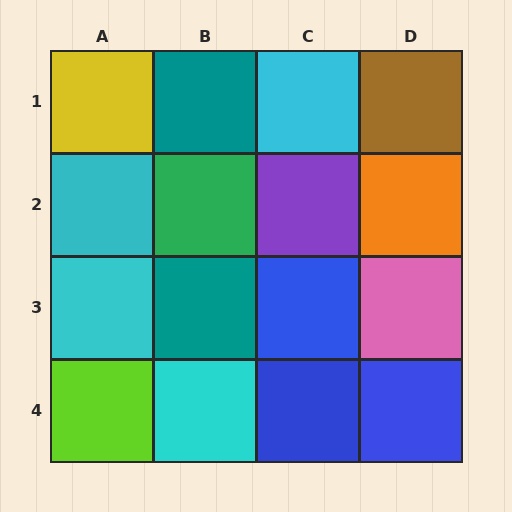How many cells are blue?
3 cells are blue.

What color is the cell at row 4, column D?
Blue.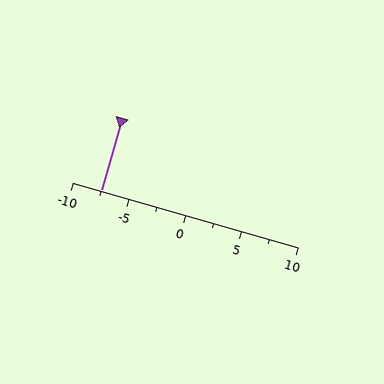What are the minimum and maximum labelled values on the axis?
The axis runs from -10 to 10.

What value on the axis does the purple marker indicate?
The marker indicates approximately -7.5.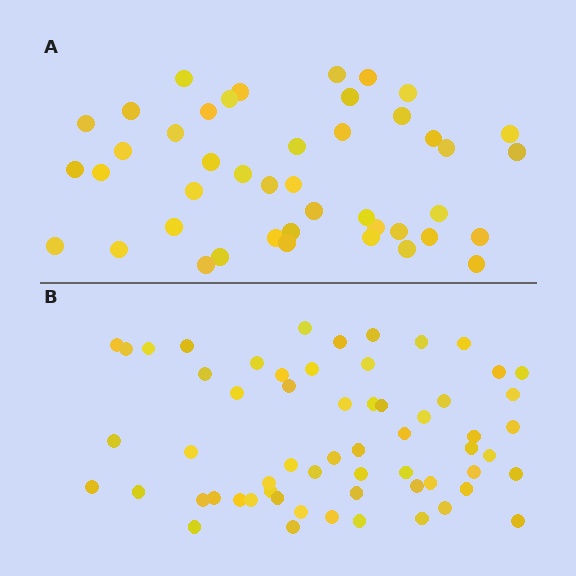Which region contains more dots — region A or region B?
Region B (the bottom region) has more dots.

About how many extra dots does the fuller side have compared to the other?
Region B has approximately 15 more dots than region A.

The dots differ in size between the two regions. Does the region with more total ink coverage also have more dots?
No. Region A has more total ink coverage because its dots are larger, but region B actually contains more individual dots. Total area can be misleading — the number of items is what matters here.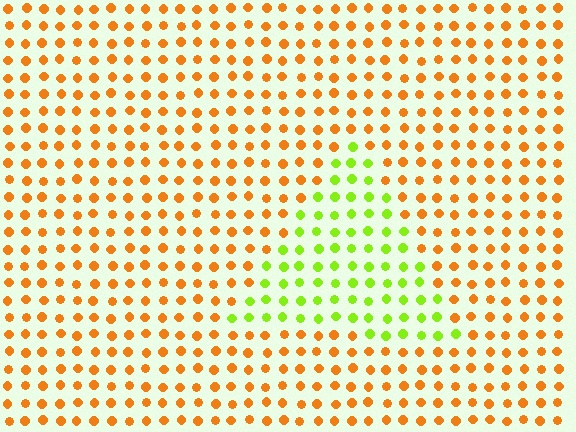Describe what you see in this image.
The image is filled with small orange elements in a uniform arrangement. A triangle-shaped region is visible where the elements are tinted to a slightly different hue, forming a subtle color boundary.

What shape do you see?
I see a triangle.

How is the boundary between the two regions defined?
The boundary is defined purely by a slight shift in hue (about 61 degrees). Spacing, size, and orientation are identical on both sides.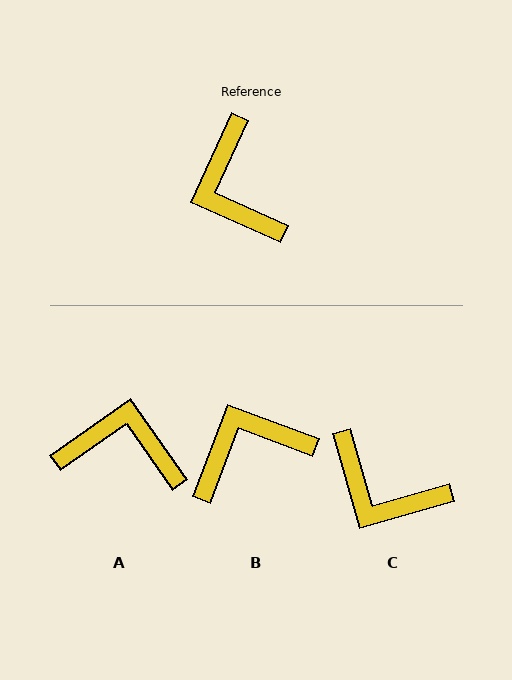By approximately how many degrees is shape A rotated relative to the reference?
Approximately 121 degrees clockwise.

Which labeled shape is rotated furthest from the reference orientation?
A, about 121 degrees away.